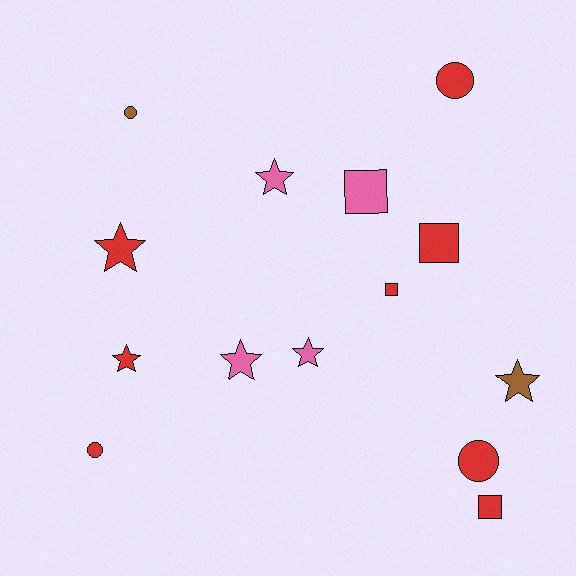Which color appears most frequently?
Red, with 8 objects.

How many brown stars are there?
There is 1 brown star.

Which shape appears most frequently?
Star, with 6 objects.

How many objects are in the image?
There are 14 objects.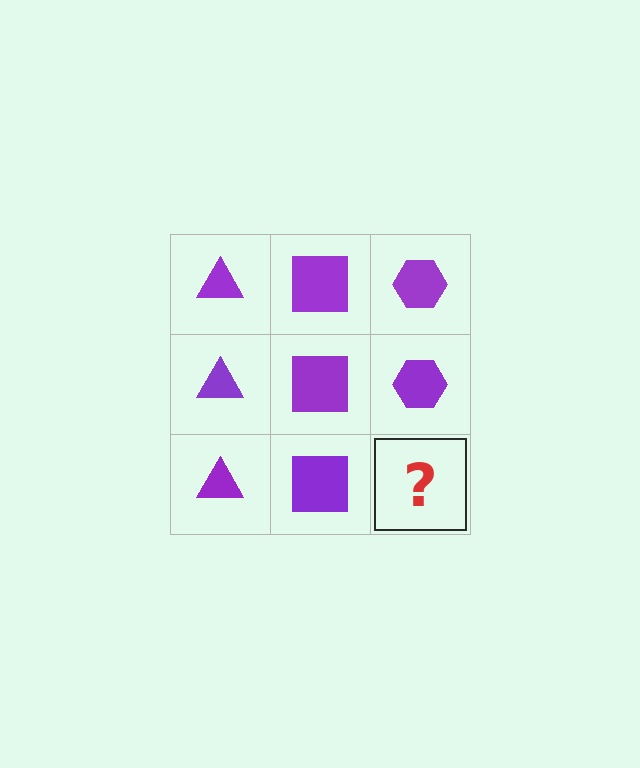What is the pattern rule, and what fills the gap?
The rule is that each column has a consistent shape. The gap should be filled with a purple hexagon.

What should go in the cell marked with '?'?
The missing cell should contain a purple hexagon.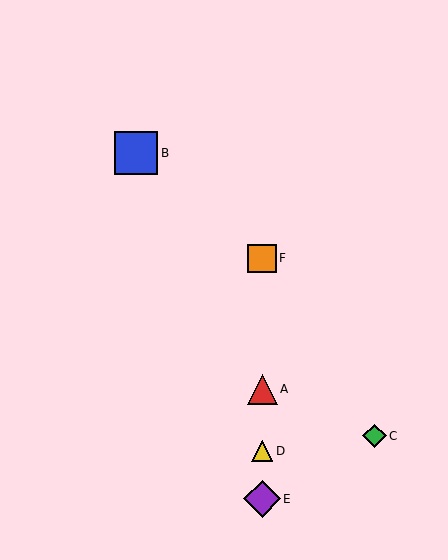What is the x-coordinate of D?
Object D is at x≈262.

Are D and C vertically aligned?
No, D is at x≈262 and C is at x≈375.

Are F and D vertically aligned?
Yes, both are at x≈262.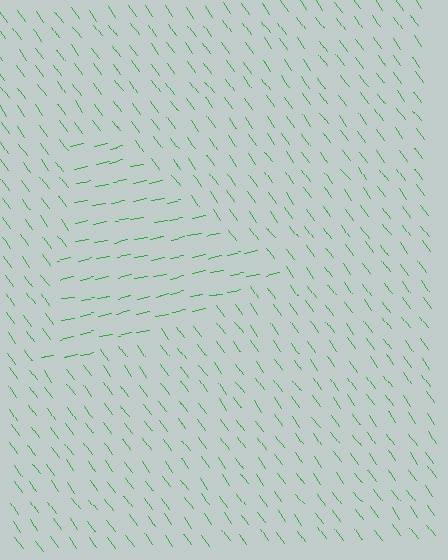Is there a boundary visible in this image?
Yes, there is a texture boundary formed by a change in line orientation.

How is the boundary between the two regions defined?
The boundary is defined purely by a change in line orientation (approximately 66 degrees difference). All lines are the same color and thickness.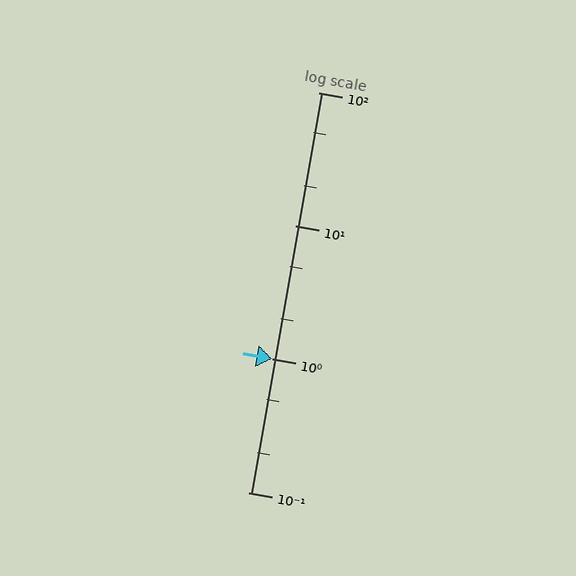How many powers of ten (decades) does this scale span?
The scale spans 3 decades, from 0.1 to 100.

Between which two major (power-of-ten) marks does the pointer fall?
The pointer is between 1 and 10.